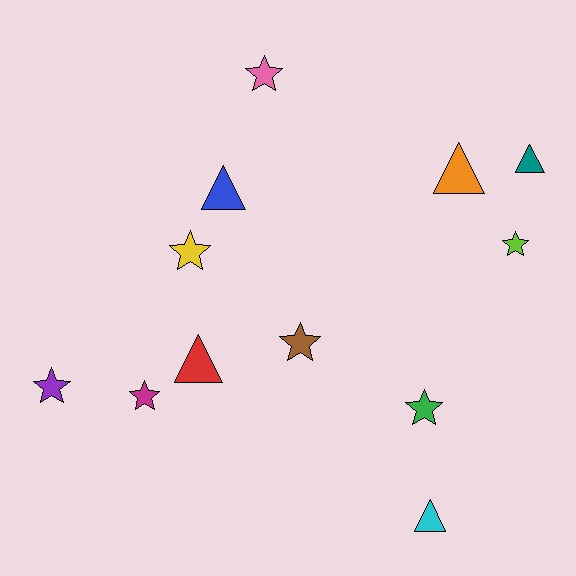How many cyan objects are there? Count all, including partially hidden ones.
There is 1 cyan object.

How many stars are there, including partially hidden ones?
There are 7 stars.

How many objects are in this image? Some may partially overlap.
There are 12 objects.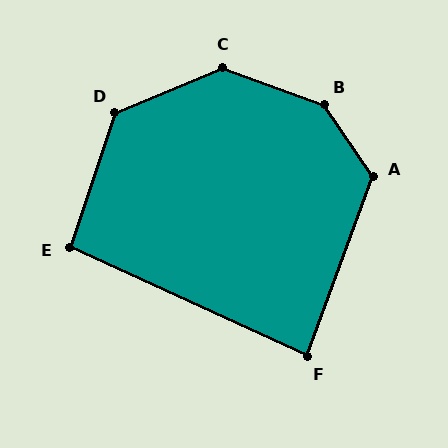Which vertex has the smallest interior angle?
F, at approximately 86 degrees.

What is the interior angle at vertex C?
Approximately 138 degrees (obtuse).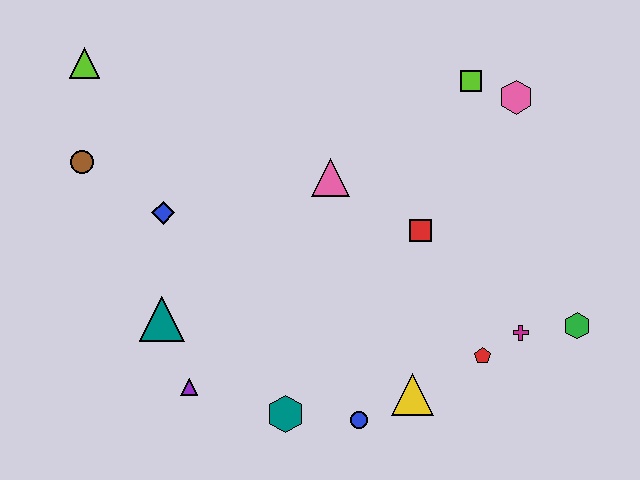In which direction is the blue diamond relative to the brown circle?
The blue diamond is to the right of the brown circle.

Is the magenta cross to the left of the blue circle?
No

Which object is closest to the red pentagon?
The magenta cross is closest to the red pentagon.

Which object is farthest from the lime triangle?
The green hexagon is farthest from the lime triangle.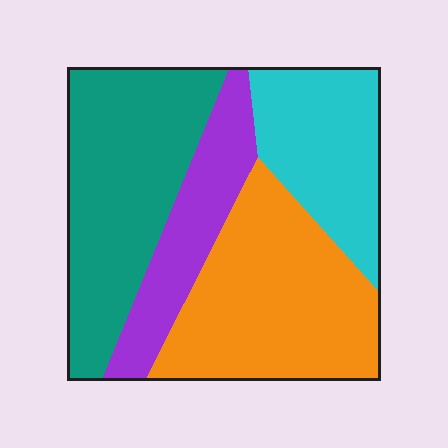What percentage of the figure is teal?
Teal takes up about one third (1/3) of the figure.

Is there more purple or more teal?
Teal.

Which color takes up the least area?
Purple, at roughly 15%.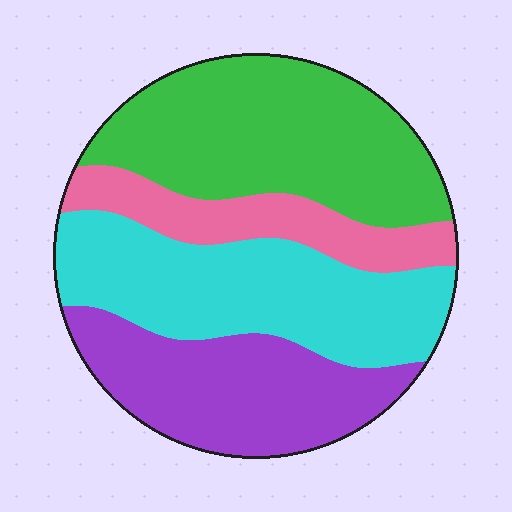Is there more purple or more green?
Green.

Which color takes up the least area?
Pink, at roughly 15%.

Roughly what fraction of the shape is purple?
Purple takes up about one quarter (1/4) of the shape.